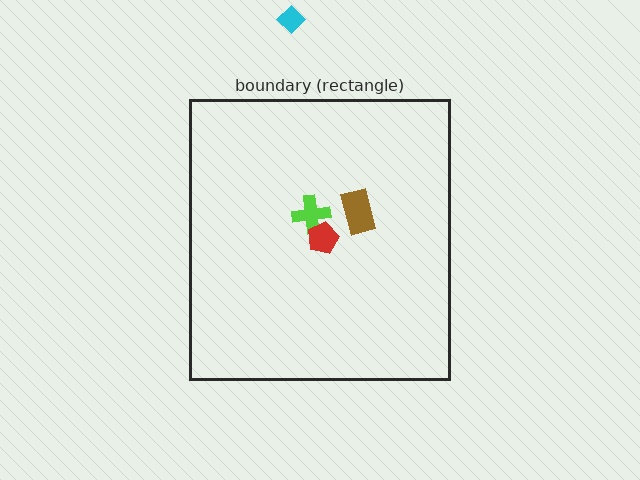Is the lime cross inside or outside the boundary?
Inside.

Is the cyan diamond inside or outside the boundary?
Outside.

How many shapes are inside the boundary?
3 inside, 1 outside.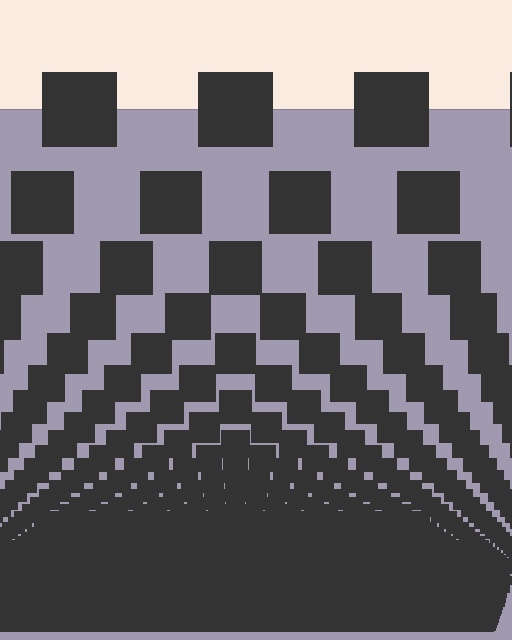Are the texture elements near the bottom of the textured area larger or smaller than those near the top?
Smaller. The gradient is inverted — elements near the bottom are smaller and denser.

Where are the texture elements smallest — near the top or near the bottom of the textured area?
Near the bottom.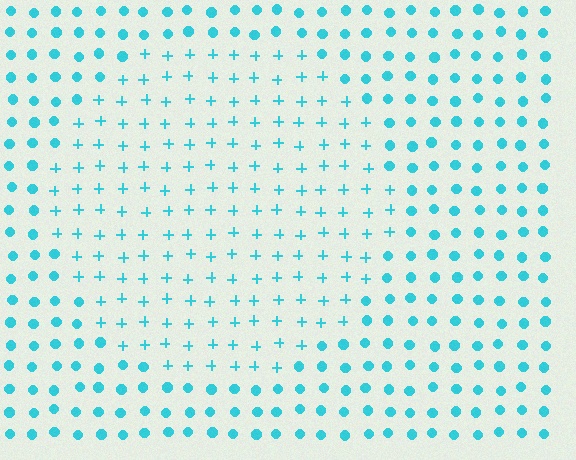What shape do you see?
I see a circle.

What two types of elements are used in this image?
The image uses plus signs inside the circle region and circles outside it.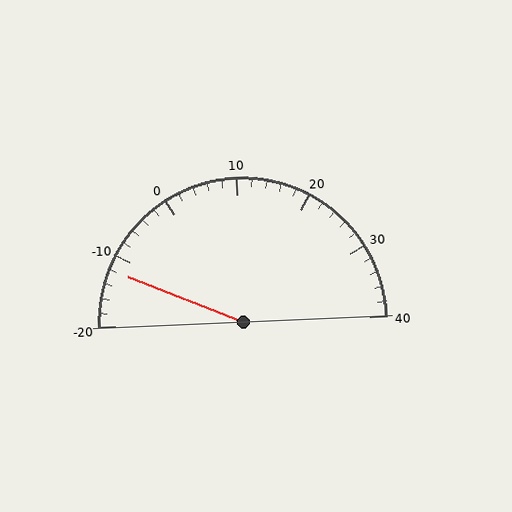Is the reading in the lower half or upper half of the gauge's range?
The reading is in the lower half of the range (-20 to 40).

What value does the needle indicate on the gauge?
The needle indicates approximately -12.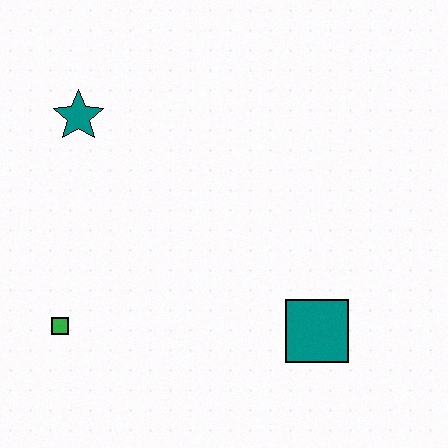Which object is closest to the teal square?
The green square is closest to the teal square.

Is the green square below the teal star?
Yes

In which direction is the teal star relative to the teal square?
The teal star is to the left of the teal square.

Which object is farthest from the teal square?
The teal star is farthest from the teal square.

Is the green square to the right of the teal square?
No